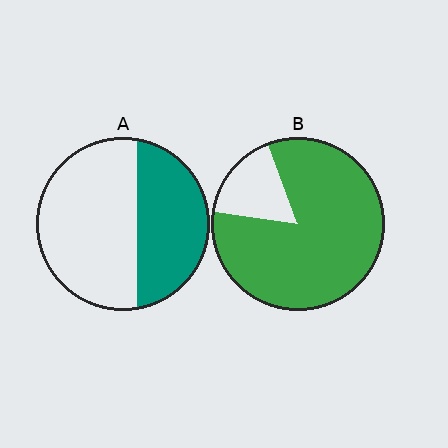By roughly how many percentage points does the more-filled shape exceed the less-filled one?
By roughly 45 percentage points (B over A).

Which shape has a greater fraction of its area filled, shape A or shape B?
Shape B.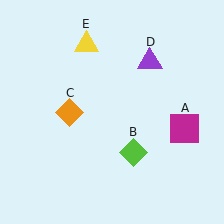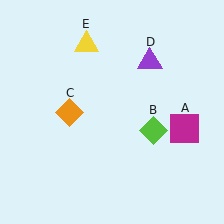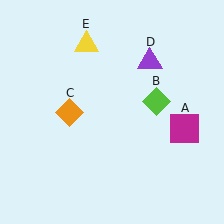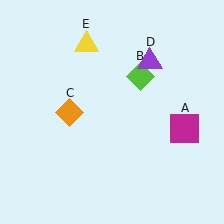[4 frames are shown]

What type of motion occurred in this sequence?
The lime diamond (object B) rotated counterclockwise around the center of the scene.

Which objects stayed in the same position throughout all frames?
Magenta square (object A) and orange diamond (object C) and purple triangle (object D) and yellow triangle (object E) remained stationary.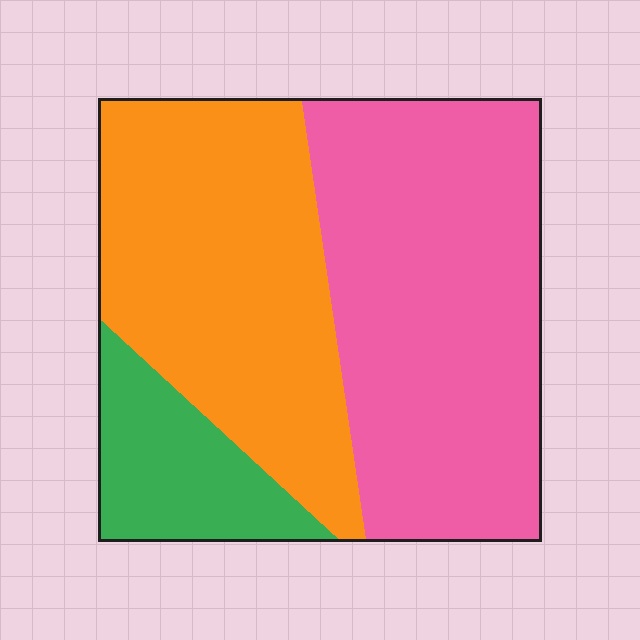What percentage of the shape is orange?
Orange covers 39% of the shape.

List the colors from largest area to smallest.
From largest to smallest: pink, orange, green.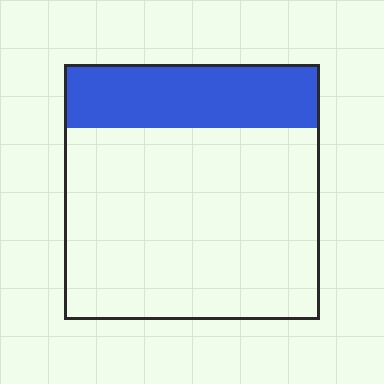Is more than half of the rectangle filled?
No.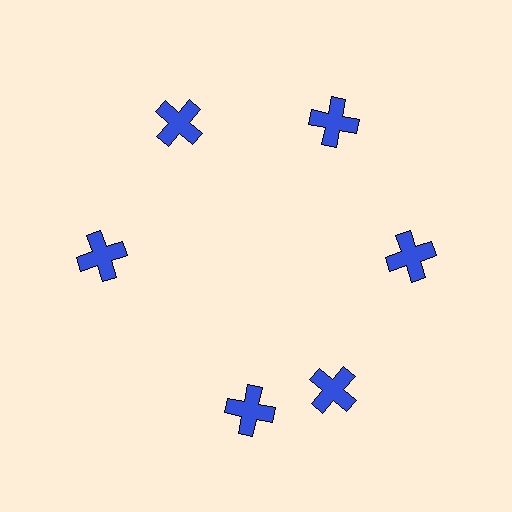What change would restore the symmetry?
The symmetry would be restored by rotating it back into even spacing with its neighbors so that all 6 crosses sit at equal angles and equal distance from the center.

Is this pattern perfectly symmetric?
No. The 6 blue crosses are arranged in a ring, but one element near the 7 o'clock position is rotated out of alignment along the ring, breaking the 6-fold rotational symmetry.